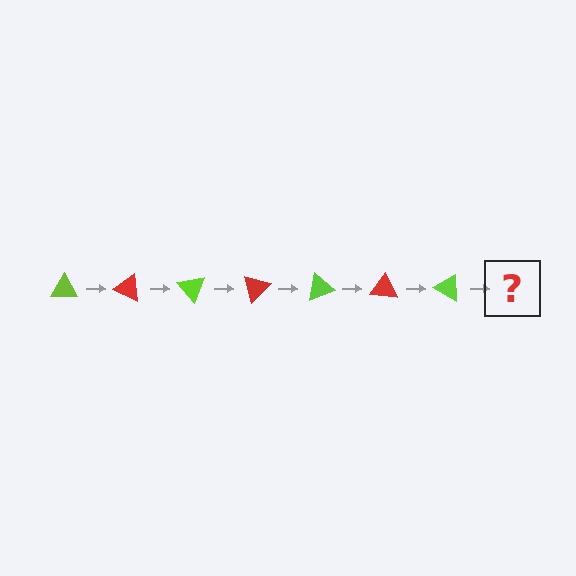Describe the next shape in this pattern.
It should be a red triangle, rotated 175 degrees from the start.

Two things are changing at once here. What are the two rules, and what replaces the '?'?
The two rules are that it rotates 25 degrees each step and the color cycles through lime and red. The '?' should be a red triangle, rotated 175 degrees from the start.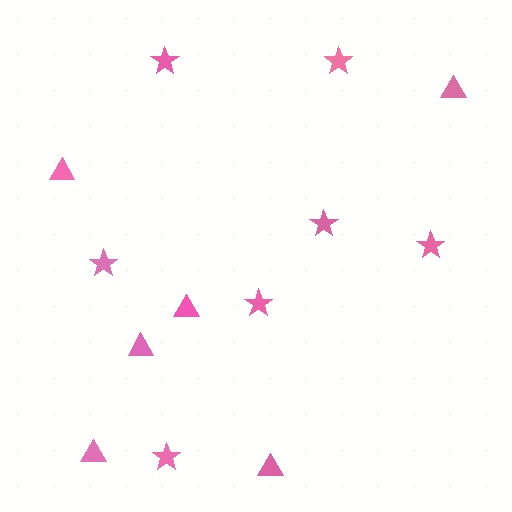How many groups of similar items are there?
There are 2 groups: one group of triangles (6) and one group of stars (7).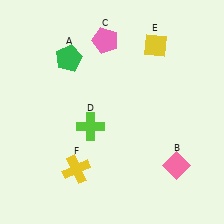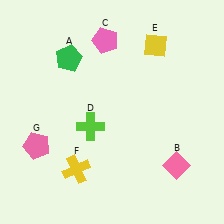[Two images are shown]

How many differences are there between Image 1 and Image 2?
There is 1 difference between the two images.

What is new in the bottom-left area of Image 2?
A pink pentagon (G) was added in the bottom-left area of Image 2.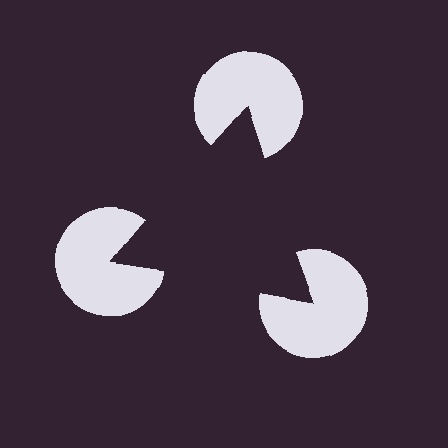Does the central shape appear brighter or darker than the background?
It typically appears slightly darker than the background, even though no actual brightness change is drawn.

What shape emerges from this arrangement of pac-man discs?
An illusory triangle — its edges are inferred from the aligned wedge cuts in the pac-man discs, not physically drawn.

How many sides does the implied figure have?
3 sides.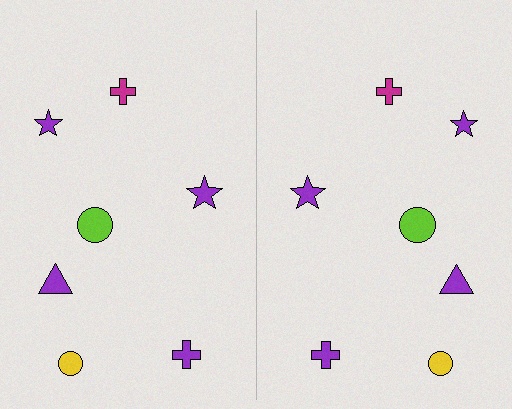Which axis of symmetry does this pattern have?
The pattern has a vertical axis of symmetry running through the center of the image.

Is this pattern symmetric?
Yes, this pattern has bilateral (reflection) symmetry.